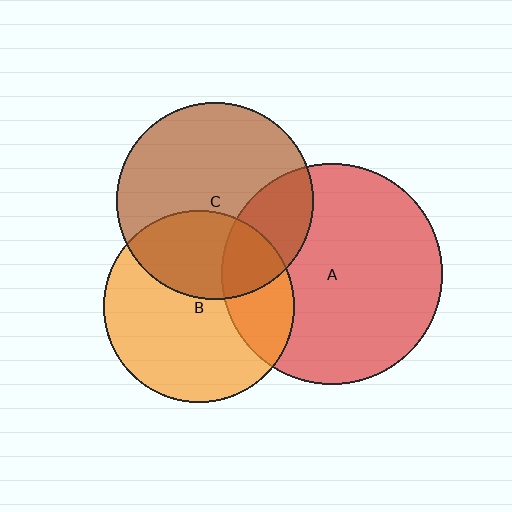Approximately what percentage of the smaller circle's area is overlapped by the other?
Approximately 25%.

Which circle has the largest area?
Circle A (red).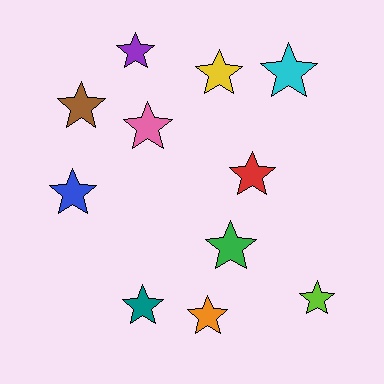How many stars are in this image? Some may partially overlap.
There are 11 stars.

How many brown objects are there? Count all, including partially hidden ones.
There is 1 brown object.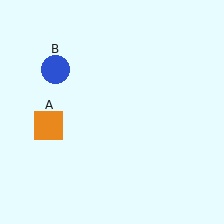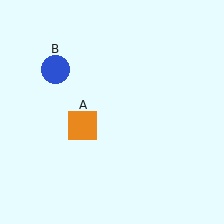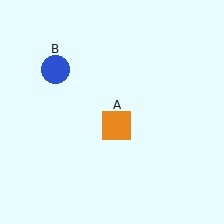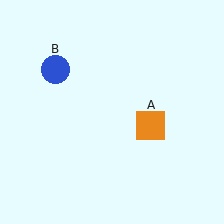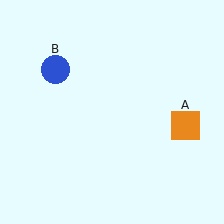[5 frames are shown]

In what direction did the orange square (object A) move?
The orange square (object A) moved right.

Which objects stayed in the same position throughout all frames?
Blue circle (object B) remained stationary.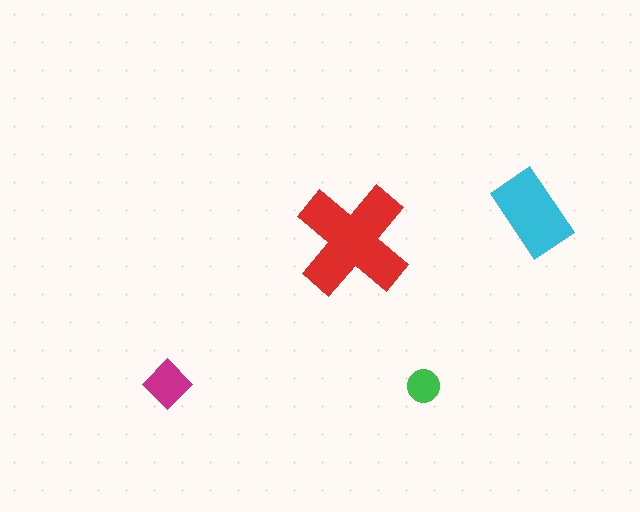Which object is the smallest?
The green circle.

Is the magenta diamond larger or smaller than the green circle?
Larger.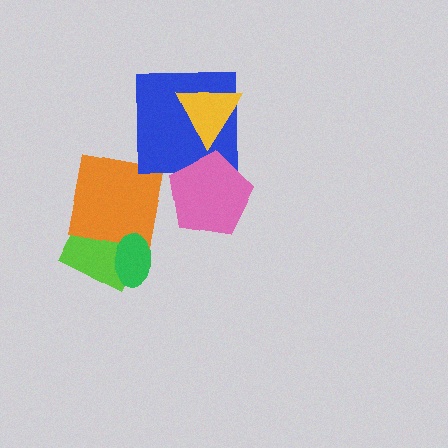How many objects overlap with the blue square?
2 objects overlap with the blue square.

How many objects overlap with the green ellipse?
1 object overlaps with the green ellipse.